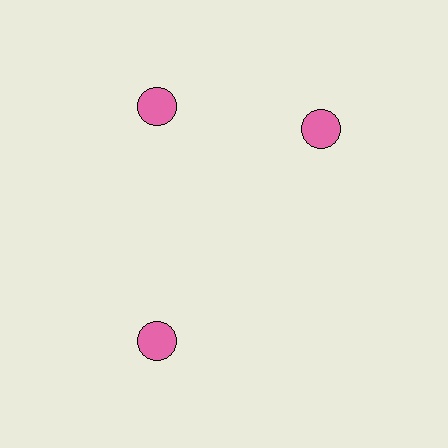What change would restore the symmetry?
The symmetry would be restored by rotating it back into even spacing with its neighbors so that all 3 circles sit at equal angles and equal distance from the center.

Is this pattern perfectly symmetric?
No. The 3 pink circles are arranged in a ring, but one element near the 3 o'clock position is rotated out of alignment along the ring, breaking the 3-fold rotational symmetry.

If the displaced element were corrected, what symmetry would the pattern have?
It would have 3-fold rotational symmetry — the pattern would map onto itself every 120 degrees.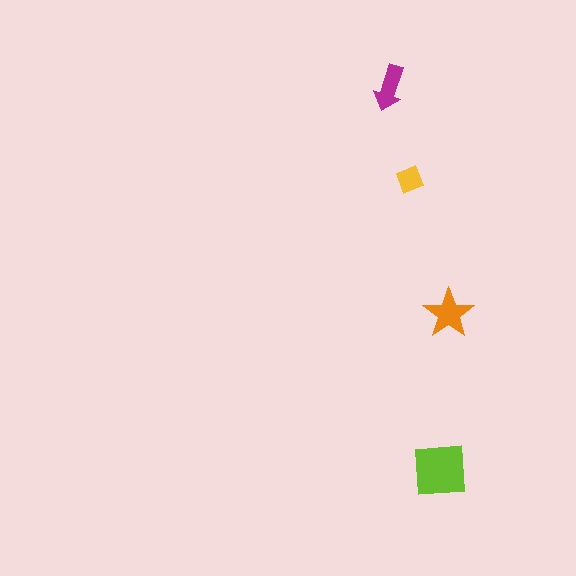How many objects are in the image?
There are 4 objects in the image.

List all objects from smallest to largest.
The yellow diamond, the magenta arrow, the orange star, the lime square.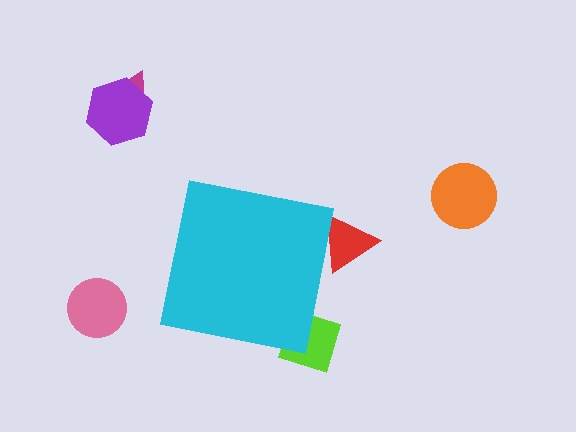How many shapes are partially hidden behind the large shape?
2 shapes are partially hidden.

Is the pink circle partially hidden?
No, the pink circle is fully visible.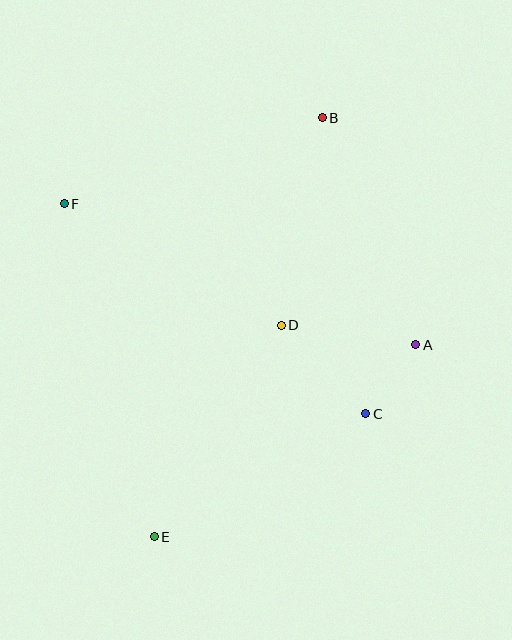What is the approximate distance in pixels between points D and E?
The distance between D and E is approximately 246 pixels.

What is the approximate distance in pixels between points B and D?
The distance between B and D is approximately 212 pixels.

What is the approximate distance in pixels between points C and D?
The distance between C and D is approximately 122 pixels.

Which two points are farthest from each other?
Points B and E are farthest from each other.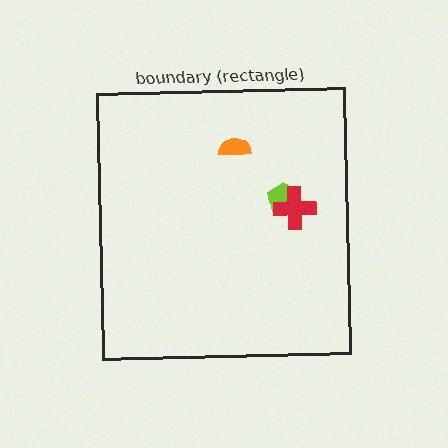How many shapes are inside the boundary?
3 inside, 0 outside.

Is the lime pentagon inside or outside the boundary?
Inside.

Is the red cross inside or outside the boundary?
Inside.